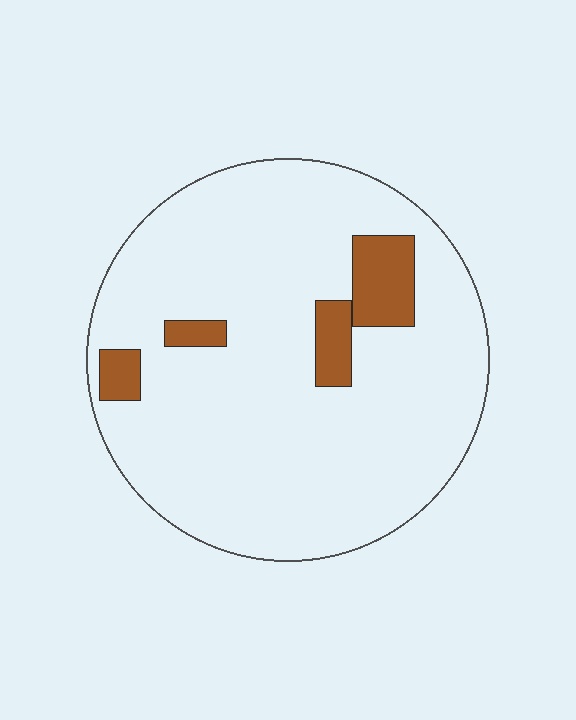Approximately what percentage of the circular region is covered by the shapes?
Approximately 10%.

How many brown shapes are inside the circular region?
4.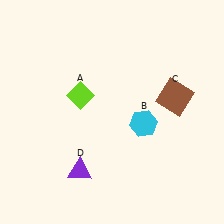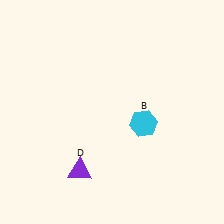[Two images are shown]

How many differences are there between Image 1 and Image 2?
There are 2 differences between the two images.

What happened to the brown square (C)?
The brown square (C) was removed in Image 2. It was in the top-right area of Image 1.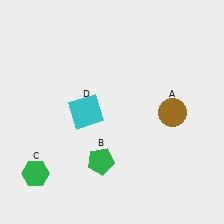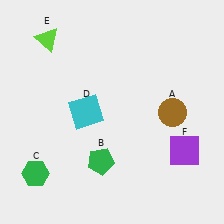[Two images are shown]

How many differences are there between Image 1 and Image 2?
There are 2 differences between the two images.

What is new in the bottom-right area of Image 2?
A purple square (F) was added in the bottom-right area of Image 2.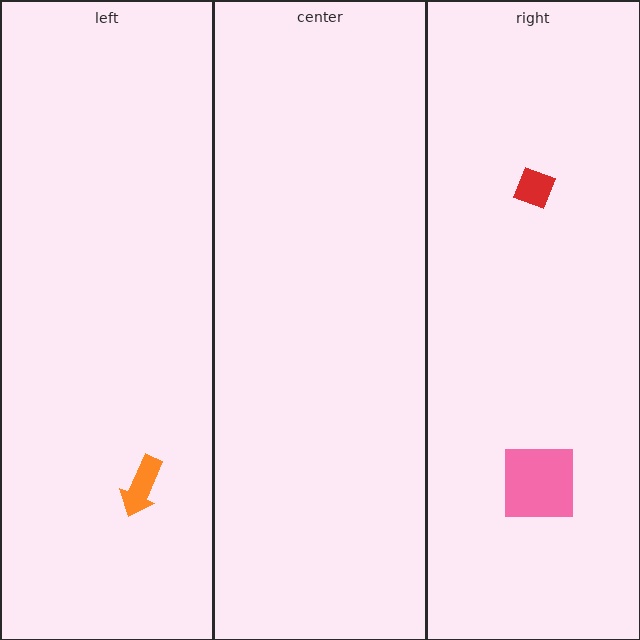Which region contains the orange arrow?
The left region.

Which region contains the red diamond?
The right region.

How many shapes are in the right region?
2.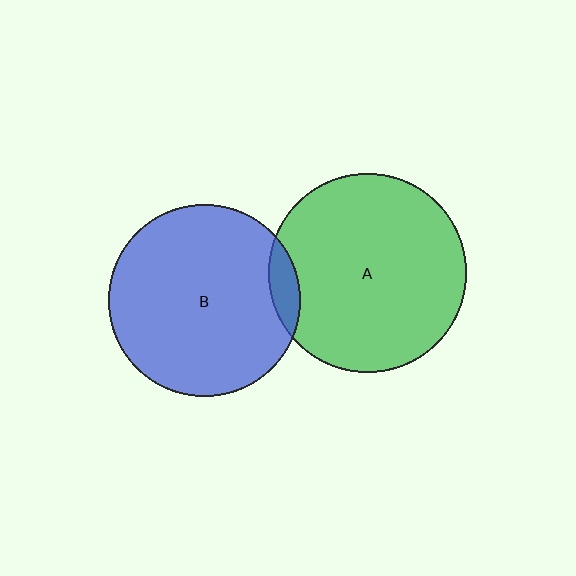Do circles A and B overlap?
Yes.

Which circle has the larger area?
Circle A (green).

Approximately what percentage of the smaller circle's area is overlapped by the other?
Approximately 5%.